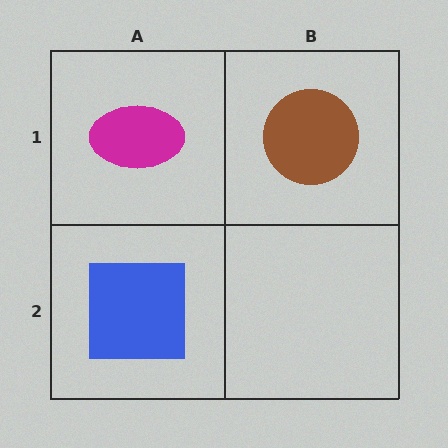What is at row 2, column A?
A blue square.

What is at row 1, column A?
A magenta ellipse.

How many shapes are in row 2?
1 shape.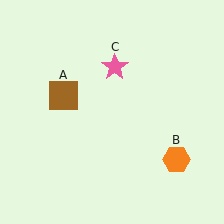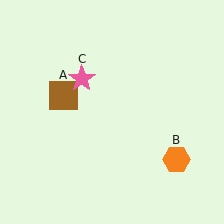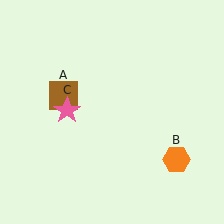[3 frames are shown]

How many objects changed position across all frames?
1 object changed position: pink star (object C).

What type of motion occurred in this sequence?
The pink star (object C) rotated counterclockwise around the center of the scene.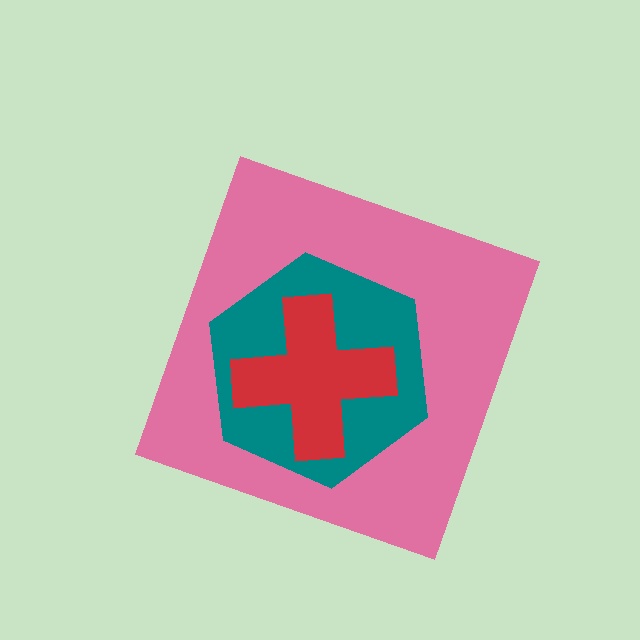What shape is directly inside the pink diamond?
The teal hexagon.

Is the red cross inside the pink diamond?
Yes.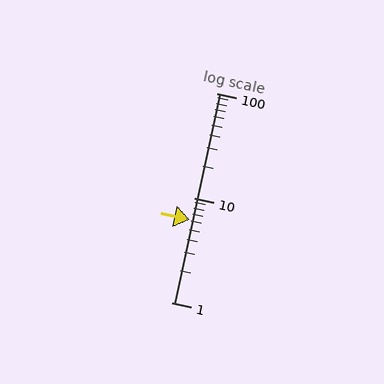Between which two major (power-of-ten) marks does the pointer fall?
The pointer is between 1 and 10.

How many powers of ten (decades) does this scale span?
The scale spans 2 decades, from 1 to 100.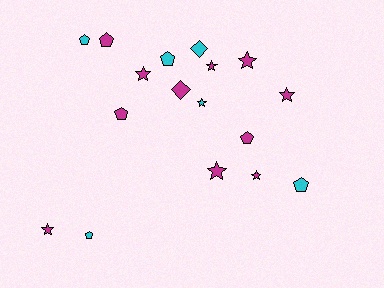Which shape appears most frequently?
Star, with 8 objects.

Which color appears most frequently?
Magenta, with 11 objects.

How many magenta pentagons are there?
There are 3 magenta pentagons.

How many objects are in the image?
There are 17 objects.